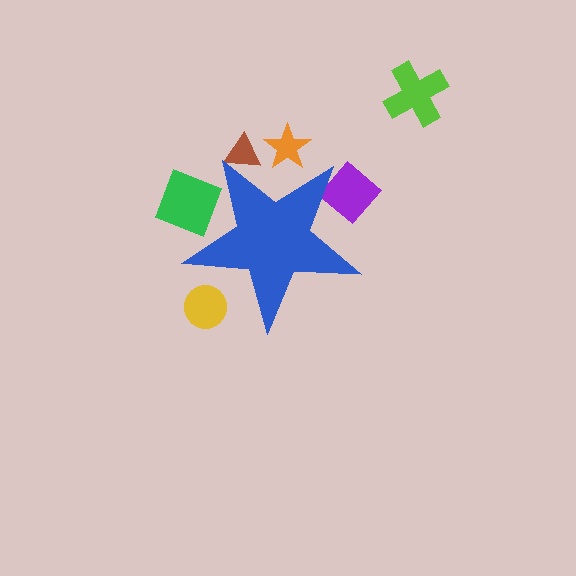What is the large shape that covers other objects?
A blue star.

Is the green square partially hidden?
Yes, the green square is partially hidden behind the blue star.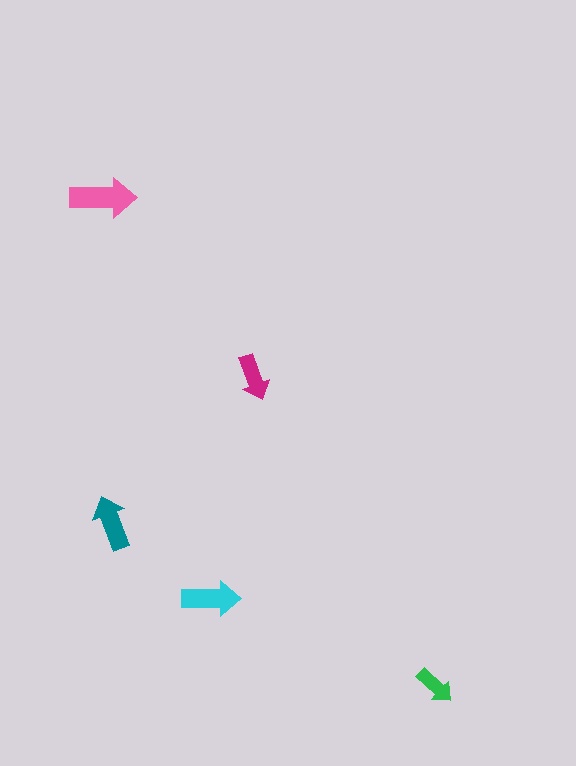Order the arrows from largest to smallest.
the pink one, the cyan one, the teal one, the magenta one, the green one.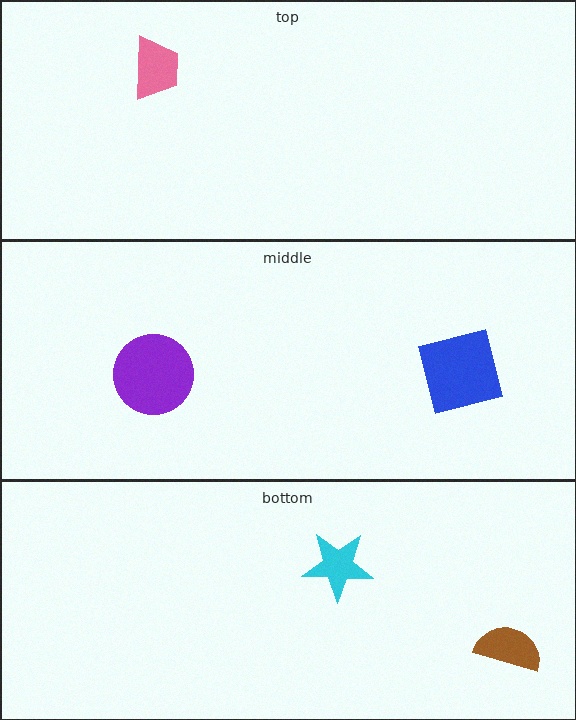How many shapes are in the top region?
1.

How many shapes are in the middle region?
2.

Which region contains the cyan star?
The bottom region.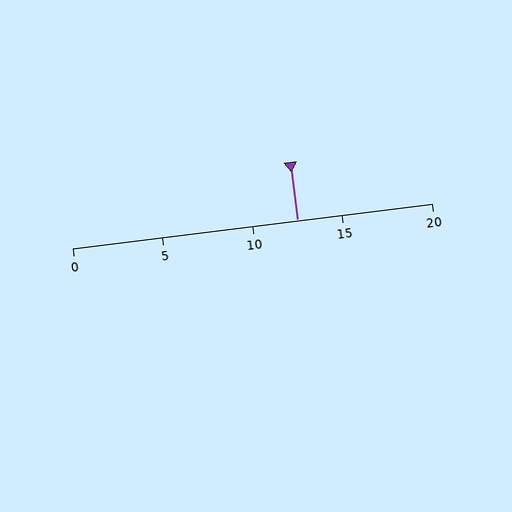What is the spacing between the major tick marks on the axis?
The major ticks are spaced 5 apart.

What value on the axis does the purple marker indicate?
The marker indicates approximately 12.5.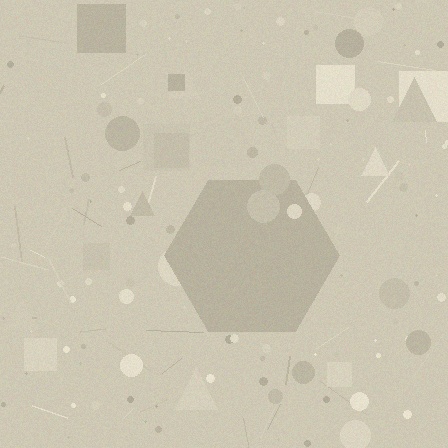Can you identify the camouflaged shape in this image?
The camouflaged shape is a hexagon.